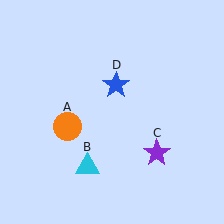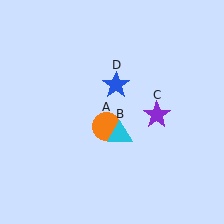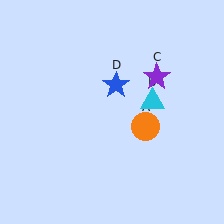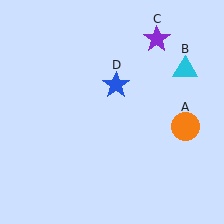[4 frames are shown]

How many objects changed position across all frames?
3 objects changed position: orange circle (object A), cyan triangle (object B), purple star (object C).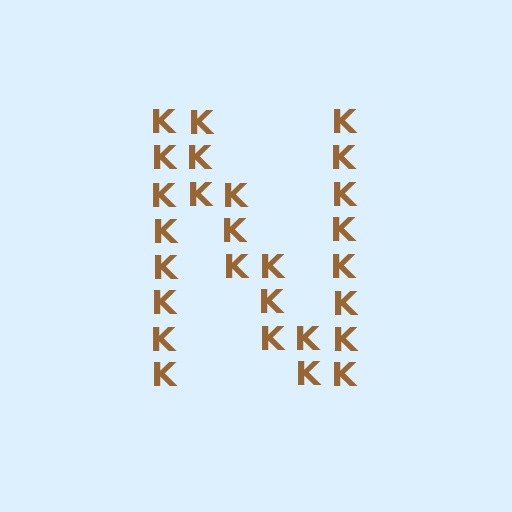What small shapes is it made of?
It is made of small letter K's.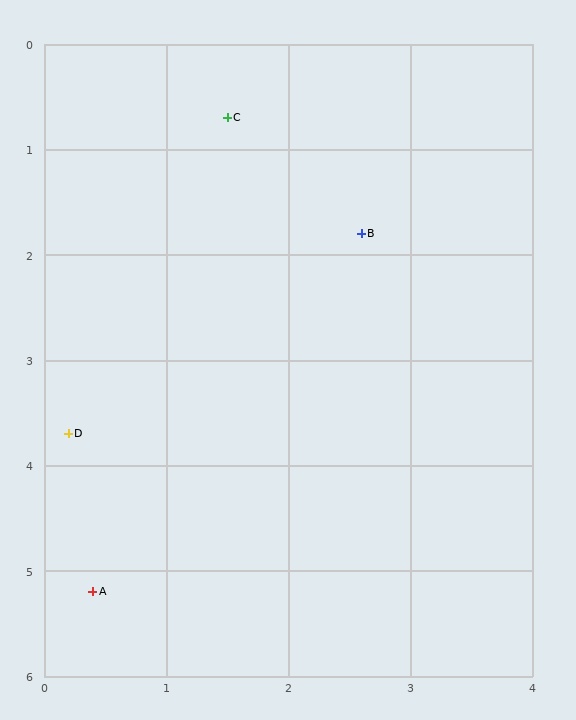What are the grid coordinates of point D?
Point D is at approximately (0.2, 3.7).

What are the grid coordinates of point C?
Point C is at approximately (1.5, 0.7).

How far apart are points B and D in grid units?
Points B and D are about 3.1 grid units apart.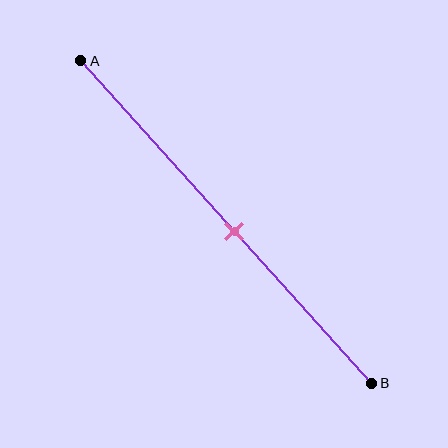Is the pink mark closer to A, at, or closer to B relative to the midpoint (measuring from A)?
The pink mark is approximately at the midpoint of segment AB.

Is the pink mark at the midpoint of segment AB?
Yes, the mark is approximately at the midpoint.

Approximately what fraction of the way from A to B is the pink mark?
The pink mark is approximately 55% of the way from A to B.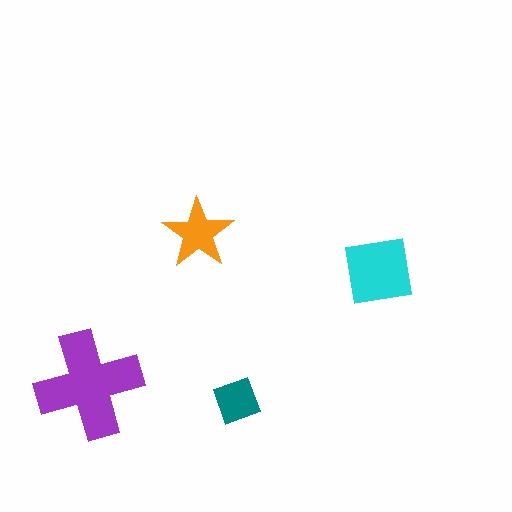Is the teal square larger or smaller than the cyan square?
Smaller.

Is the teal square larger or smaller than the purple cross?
Smaller.